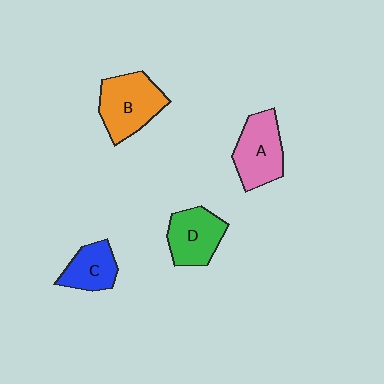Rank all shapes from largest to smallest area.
From largest to smallest: B (orange), A (pink), D (green), C (blue).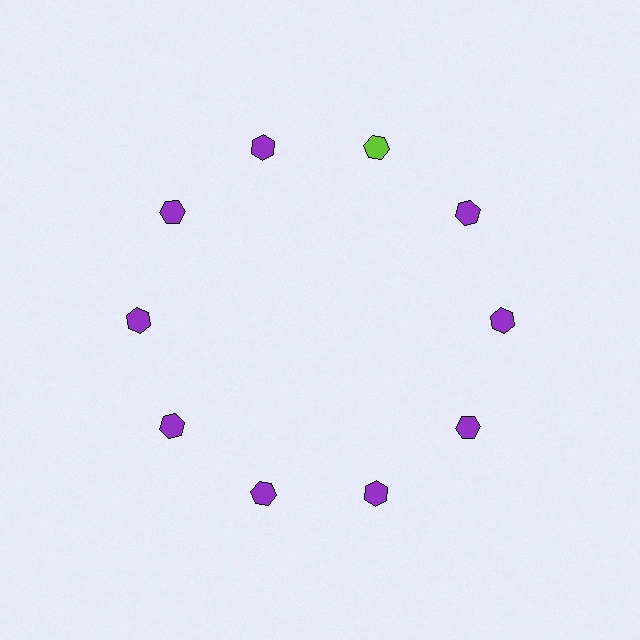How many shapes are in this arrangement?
There are 10 shapes arranged in a ring pattern.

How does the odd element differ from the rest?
It has a different color: lime instead of purple.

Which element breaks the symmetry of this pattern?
The lime hexagon at roughly the 1 o'clock position breaks the symmetry. All other shapes are purple hexagons.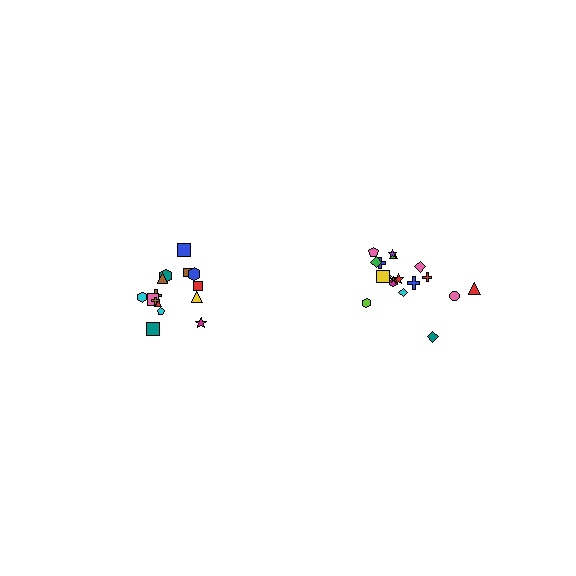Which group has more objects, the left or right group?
The right group.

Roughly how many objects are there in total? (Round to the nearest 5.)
Roughly 35 objects in total.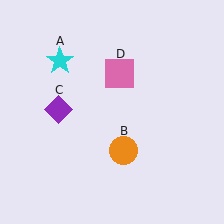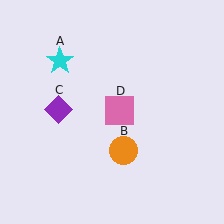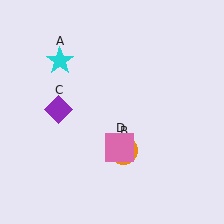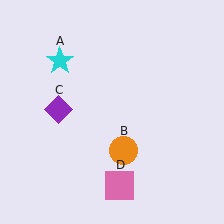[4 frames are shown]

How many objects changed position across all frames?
1 object changed position: pink square (object D).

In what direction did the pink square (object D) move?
The pink square (object D) moved down.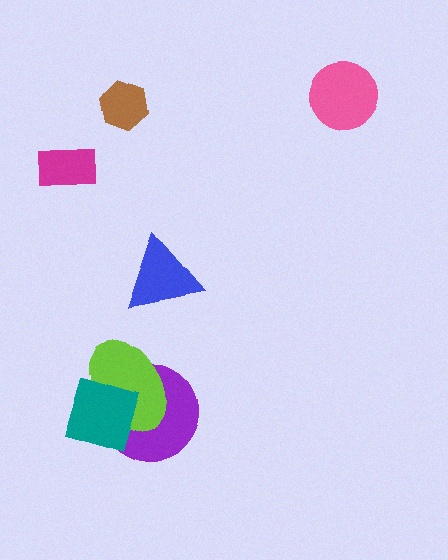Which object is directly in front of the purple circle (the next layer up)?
The lime ellipse is directly in front of the purple circle.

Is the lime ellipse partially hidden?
Yes, it is partially covered by another shape.